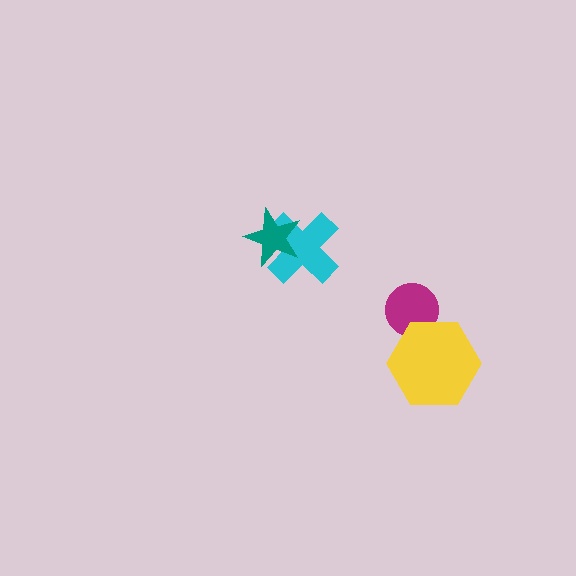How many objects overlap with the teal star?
1 object overlaps with the teal star.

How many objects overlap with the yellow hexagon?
1 object overlaps with the yellow hexagon.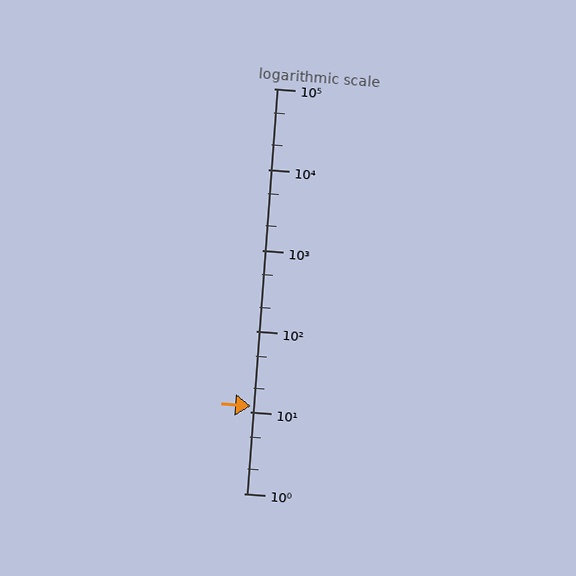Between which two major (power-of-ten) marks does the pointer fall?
The pointer is between 10 and 100.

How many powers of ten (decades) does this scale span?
The scale spans 5 decades, from 1 to 100000.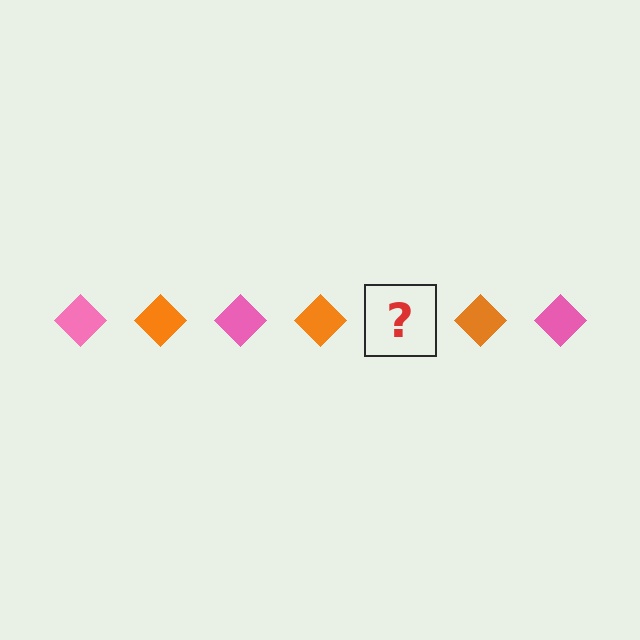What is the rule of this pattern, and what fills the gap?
The rule is that the pattern cycles through pink, orange diamonds. The gap should be filled with a pink diamond.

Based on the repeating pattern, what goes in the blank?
The blank should be a pink diamond.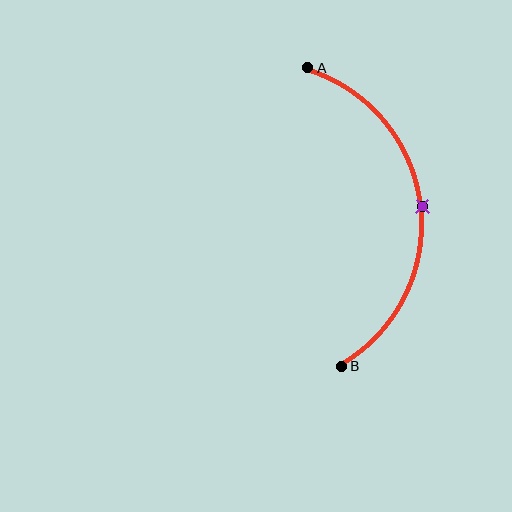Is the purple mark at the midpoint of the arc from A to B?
Yes. The purple mark lies on the arc at equal arc-length from both A and B — it is the arc midpoint.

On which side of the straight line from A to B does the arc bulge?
The arc bulges to the right of the straight line connecting A and B.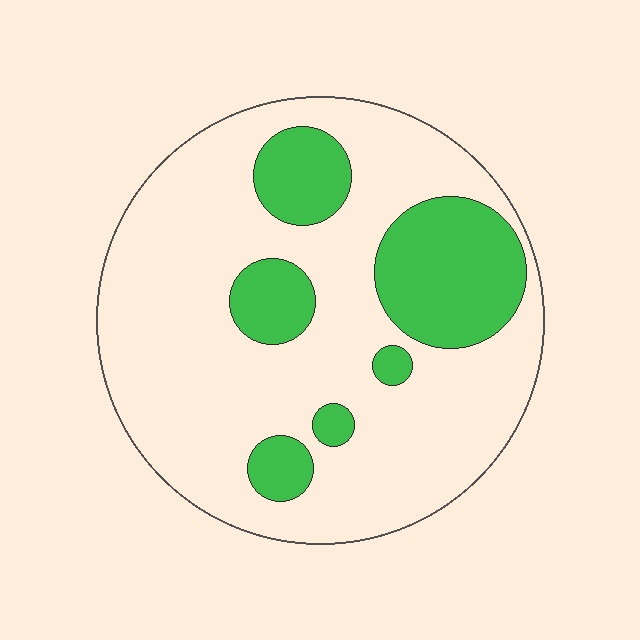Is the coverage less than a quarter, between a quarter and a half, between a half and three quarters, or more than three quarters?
Less than a quarter.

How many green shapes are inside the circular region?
6.